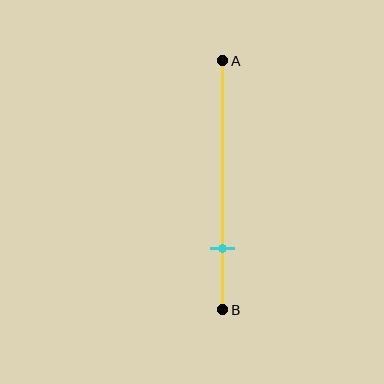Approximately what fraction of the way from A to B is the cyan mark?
The cyan mark is approximately 75% of the way from A to B.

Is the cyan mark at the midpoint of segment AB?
No, the mark is at about 75% from A, not at the 50% midpoint.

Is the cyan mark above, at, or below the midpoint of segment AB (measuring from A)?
The cyan mark is below the midpoint of segment AB.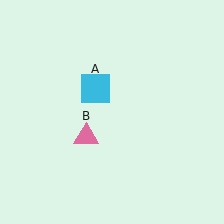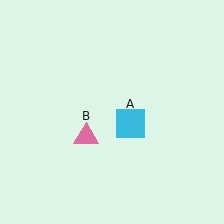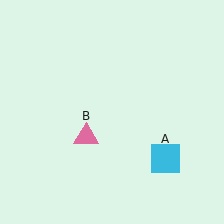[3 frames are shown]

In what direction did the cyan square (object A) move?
The cyan square (object A) moved down and to the right.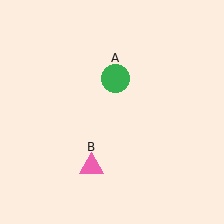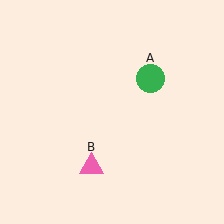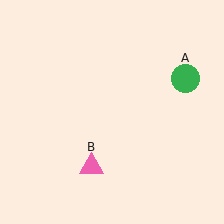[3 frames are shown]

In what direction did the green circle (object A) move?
The green circle (object A) moved right.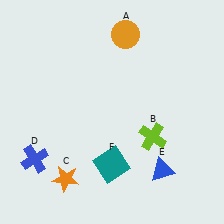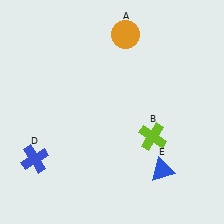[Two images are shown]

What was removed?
The orange star (C), the teal square (F) were removed in Image 2.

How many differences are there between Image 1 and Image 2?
There are 2 differences between the two images.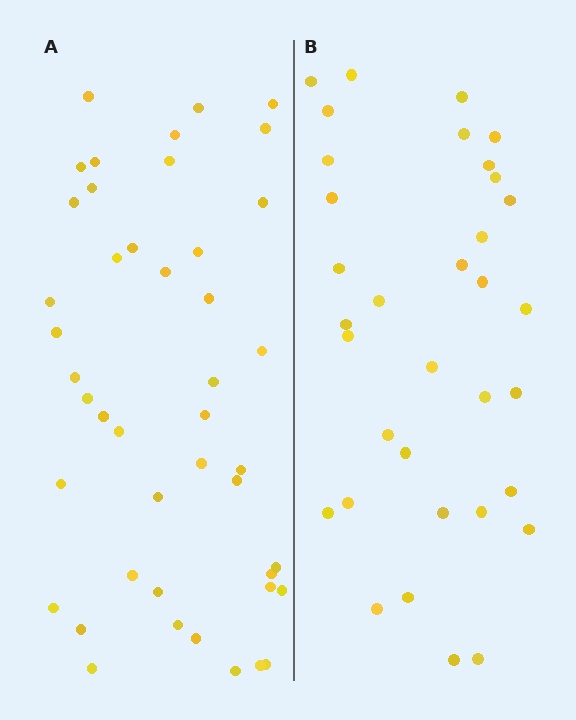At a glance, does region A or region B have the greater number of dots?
Region A (the left region) has more dots.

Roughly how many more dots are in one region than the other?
Region A has roughly 10 or so more dots than region B.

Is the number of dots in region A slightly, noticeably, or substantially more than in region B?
Region A has noticeably more, but not dramatically so. The ratio is roughly 1.3 to 1.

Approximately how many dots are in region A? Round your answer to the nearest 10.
About 40 dots. (The exact count is 44, which rounds to 40.)